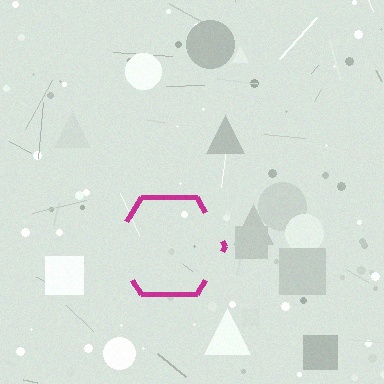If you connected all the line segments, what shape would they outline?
They would outline a hexagon.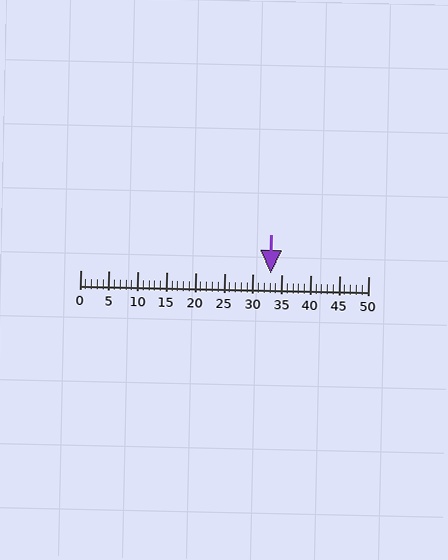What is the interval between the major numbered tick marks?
The major tick marks are spaced 5 units apart.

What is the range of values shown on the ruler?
The ruler shows values from 0 to 50.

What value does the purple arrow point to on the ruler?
The purple arrow points to approximately 33.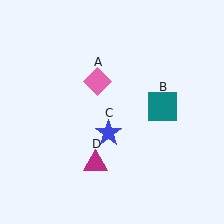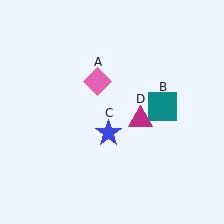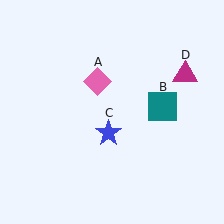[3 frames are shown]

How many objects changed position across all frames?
1 object changed position: magenta triangle (object D).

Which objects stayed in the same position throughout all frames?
Pink diamond (object A) and teal square (object B) and blue star (object C) remained stationary.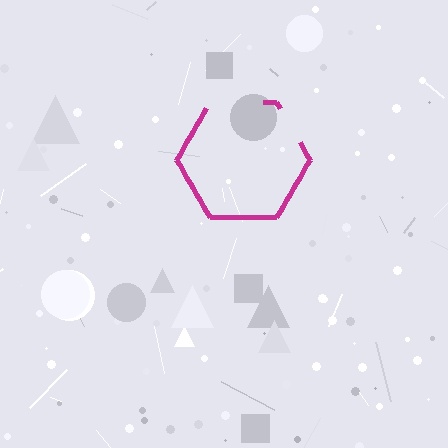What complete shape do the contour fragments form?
The contour fragments form a hexagon.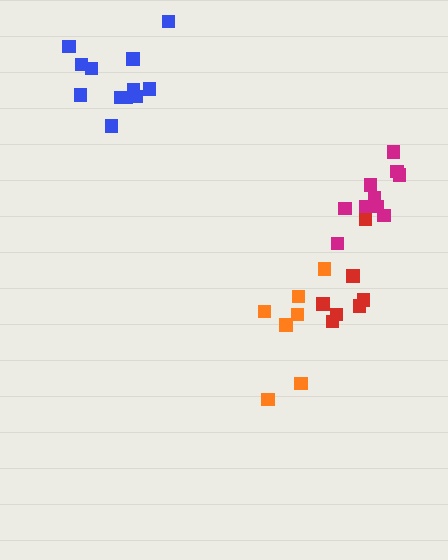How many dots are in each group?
Group 1: 12 dots, Group 2: 7 dots, Group 3: 7 dots, Group 4: 10 dots (36 total).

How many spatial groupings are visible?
There are 4 spatial groupings.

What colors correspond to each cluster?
The clusters are colored: blue, orange, red, magenta.